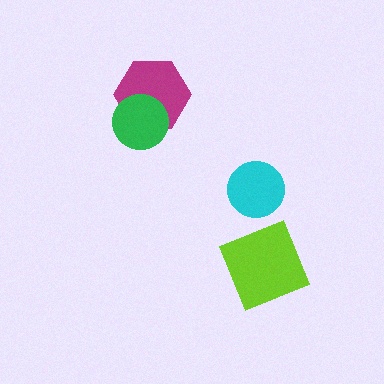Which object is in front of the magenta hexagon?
The green circle is in front of the magenta hexagon.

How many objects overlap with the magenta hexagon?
1 object overlaps with the magenta hexagon.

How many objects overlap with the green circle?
1 object overlaps with the green circle.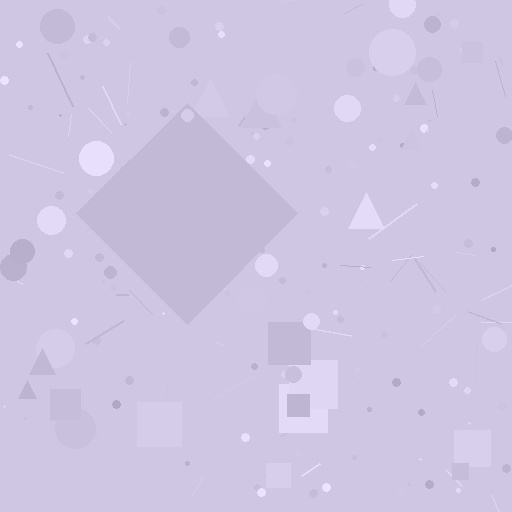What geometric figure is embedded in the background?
A diamond is embedded in the background.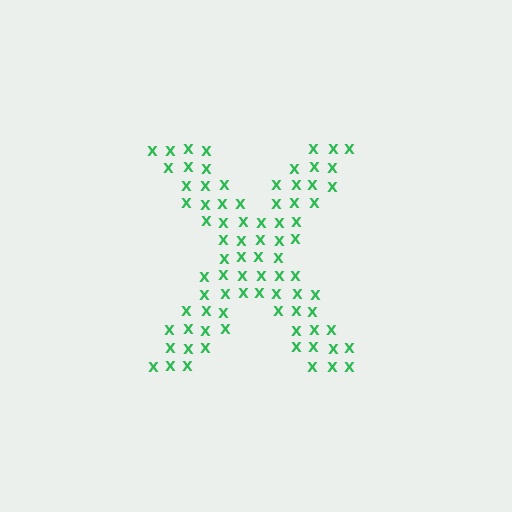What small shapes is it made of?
It is made of small letter X's.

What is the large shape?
The large shape is the letter X.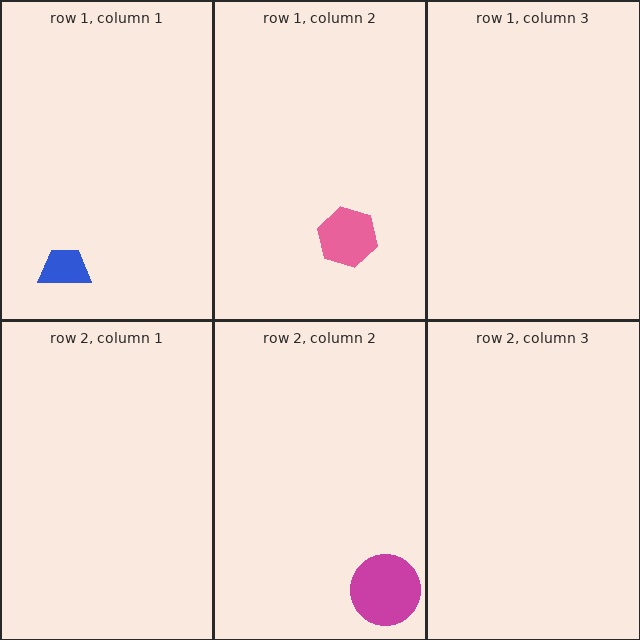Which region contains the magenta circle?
The row 2, column 2 region.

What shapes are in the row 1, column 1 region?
The blue trapezoid.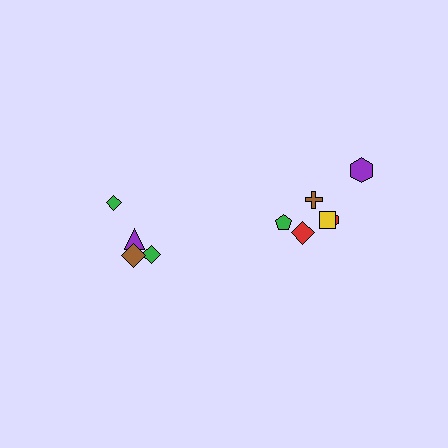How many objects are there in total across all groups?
There are 10 objects.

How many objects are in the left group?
There are 4 objects.